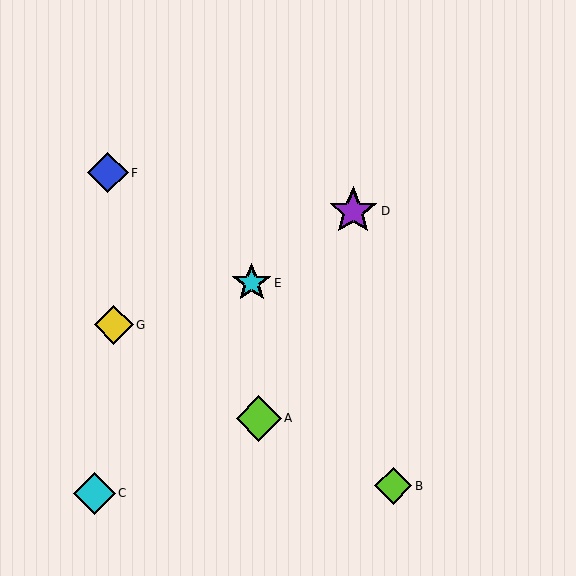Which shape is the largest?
The purple star (labeled D) is the largest.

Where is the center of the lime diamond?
The center of the lime diamond is at (259, 418).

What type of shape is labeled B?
Shape B is a lime diamond.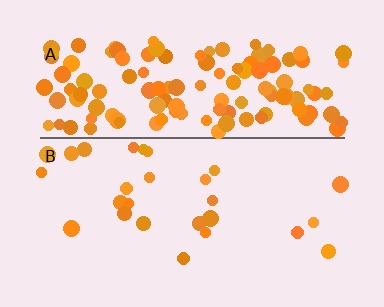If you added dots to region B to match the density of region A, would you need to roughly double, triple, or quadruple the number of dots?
Approximately quadruple.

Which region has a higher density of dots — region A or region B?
A (the top).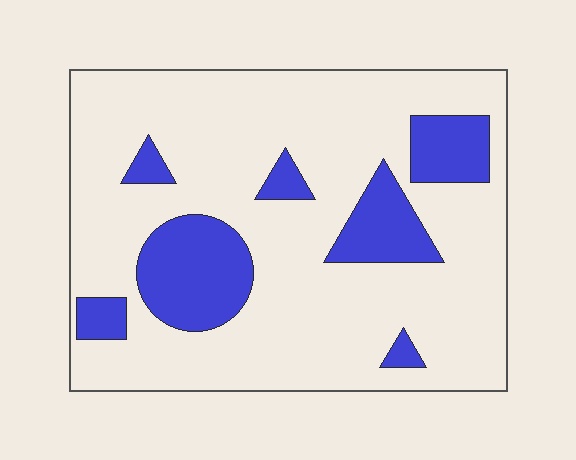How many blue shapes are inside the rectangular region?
7.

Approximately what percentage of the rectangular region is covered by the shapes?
Approximately 20%.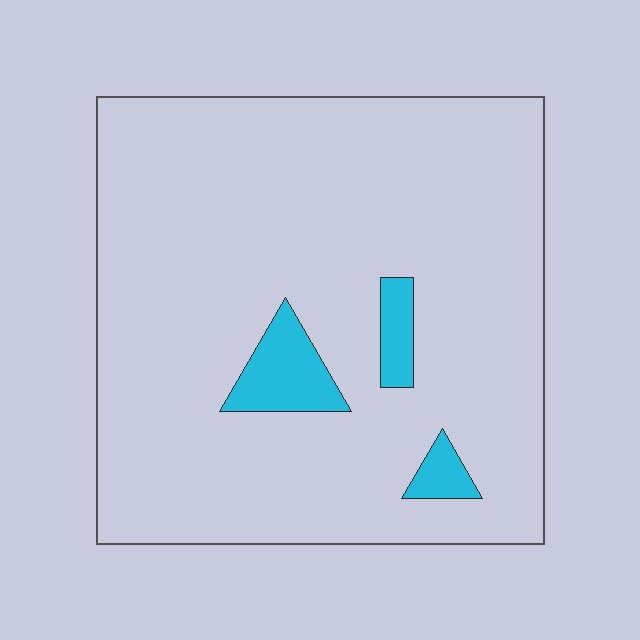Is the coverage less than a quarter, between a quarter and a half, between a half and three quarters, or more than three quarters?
Less than a quarter.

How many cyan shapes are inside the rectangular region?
3.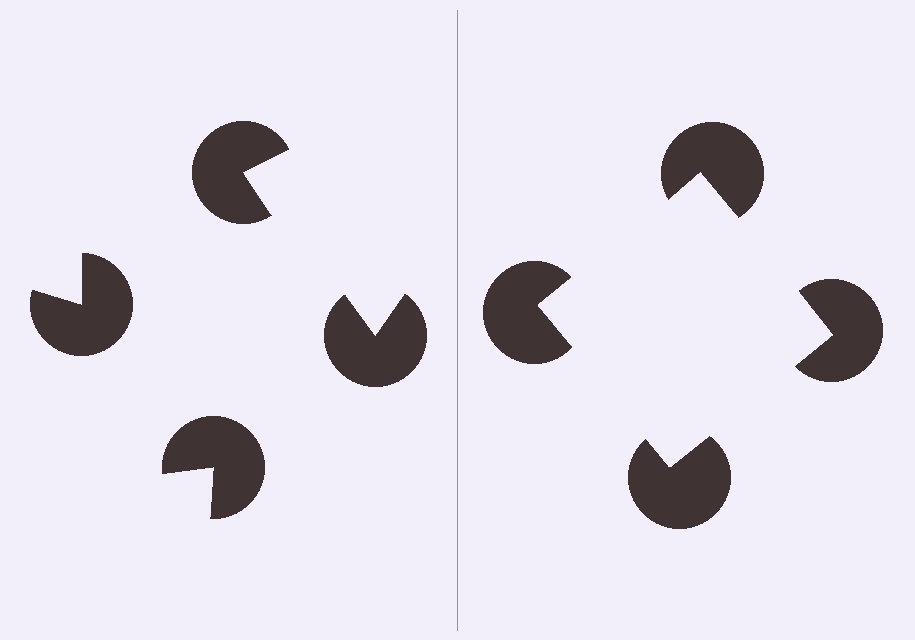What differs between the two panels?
The pac-man discs are positioned identically on both sides; only the wedge orientations differ. On the right they align to a square; on the left they are misaligned.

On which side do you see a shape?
An illusory square appears on the right side. On the left side the wedge cuts are rotated, so no coherent shape forms.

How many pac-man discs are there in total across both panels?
8 — 4 on each side.